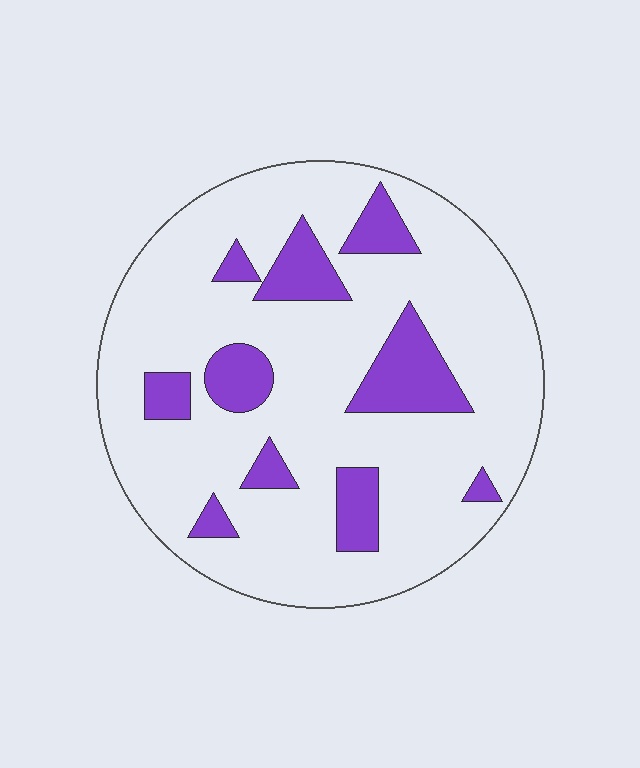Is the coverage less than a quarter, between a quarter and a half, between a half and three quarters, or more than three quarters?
Less than a quarter.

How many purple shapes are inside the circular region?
10.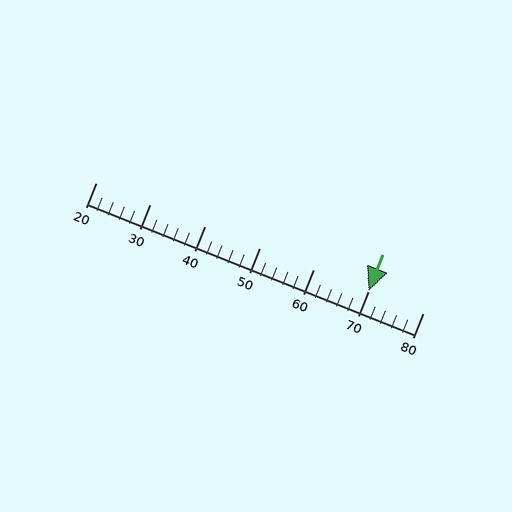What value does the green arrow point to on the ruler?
The green arrow points to approximately 70.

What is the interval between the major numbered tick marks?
The major tick marks are spaced 10 units apart.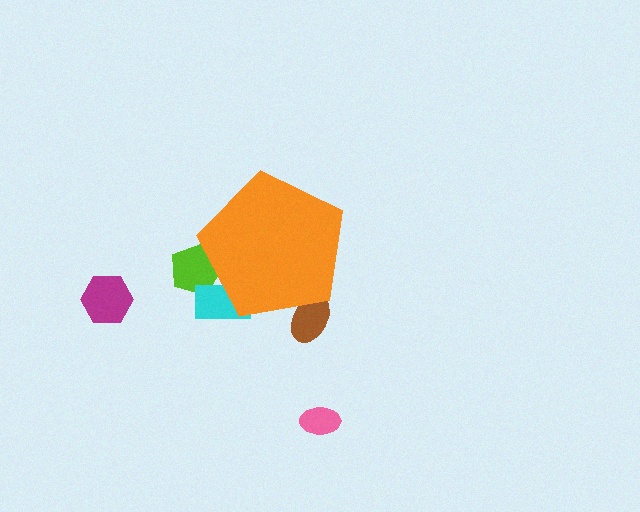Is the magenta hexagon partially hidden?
No, the magenta hexagon is fully visible.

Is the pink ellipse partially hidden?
No, the pink ellipse is fully visible.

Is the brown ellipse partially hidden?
Yes, the brown ellipse is partially hidden behind the orange pentagon.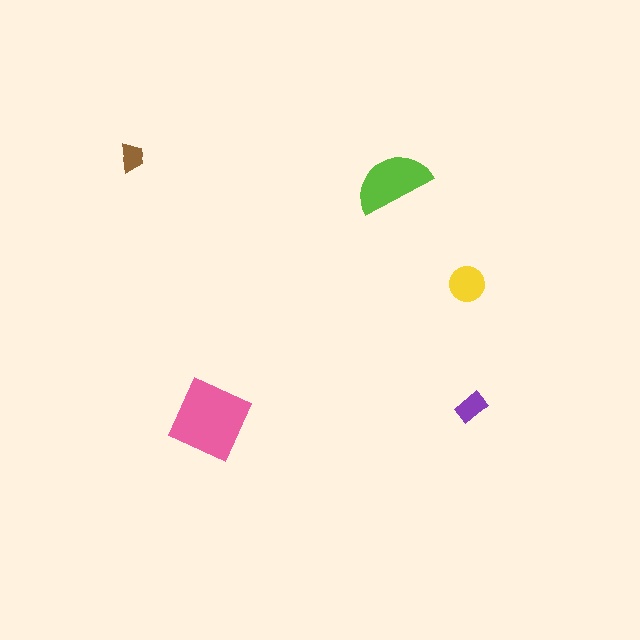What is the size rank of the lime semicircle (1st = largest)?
2nd.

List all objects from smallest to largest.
The brown trapezoid, the purple rectangle, the yellow circle, the lime semicircle, the pink square.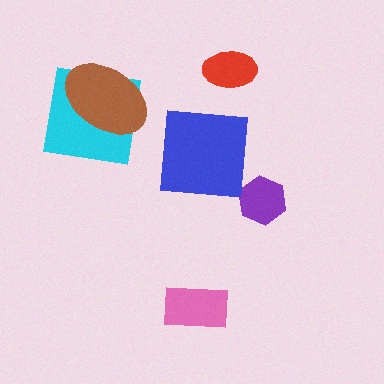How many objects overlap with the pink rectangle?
0 objects overlap with the pink rectangle.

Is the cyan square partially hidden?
Yes, it is partially covered by another shape.